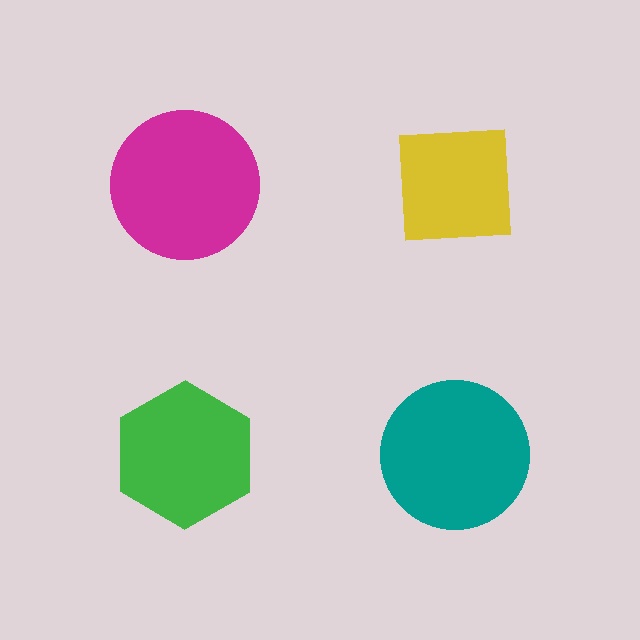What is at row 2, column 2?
A teal circle.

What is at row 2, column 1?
A green hexagon.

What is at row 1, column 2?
A yellow square.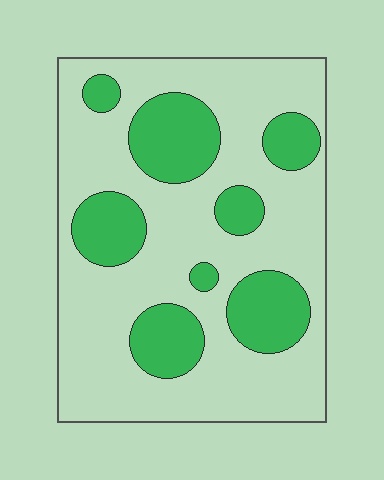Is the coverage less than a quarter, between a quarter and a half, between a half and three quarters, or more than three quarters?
Between a quarter and a half.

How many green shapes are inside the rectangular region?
8.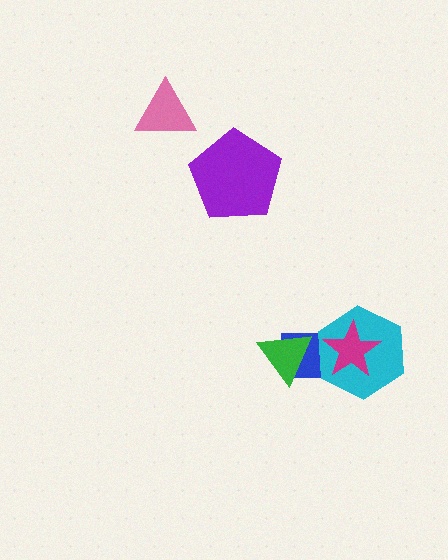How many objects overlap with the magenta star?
2 objects overlap with the magenta star.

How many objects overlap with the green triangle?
1 object overlaps with the green triangle.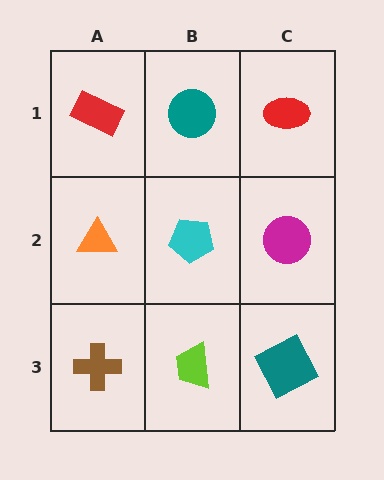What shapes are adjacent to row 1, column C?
A magenta circle (row 2, column C), a teal circle (row 1, column B).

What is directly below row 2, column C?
A teal square.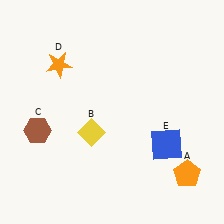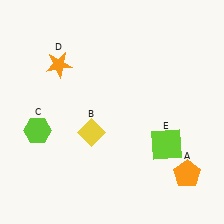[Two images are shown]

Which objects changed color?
C changed from brown to lime. E changed from blue to lime.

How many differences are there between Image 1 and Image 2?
There are 2 differences between the two images.